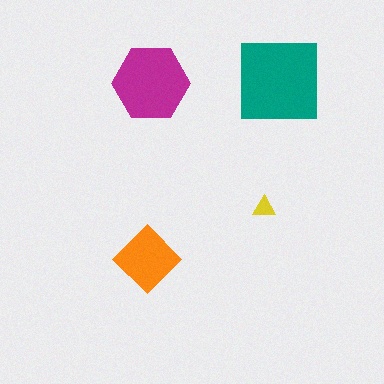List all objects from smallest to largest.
The yellow triangle, the orange diamond, the magenta hexagon, the teal square.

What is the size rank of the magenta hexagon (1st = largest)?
2nd.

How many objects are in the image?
There are 4 objects in the image.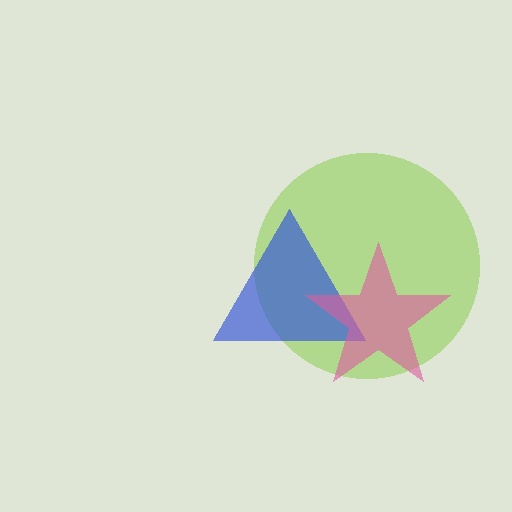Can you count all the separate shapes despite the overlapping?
Yes, there are 3 separate shapes.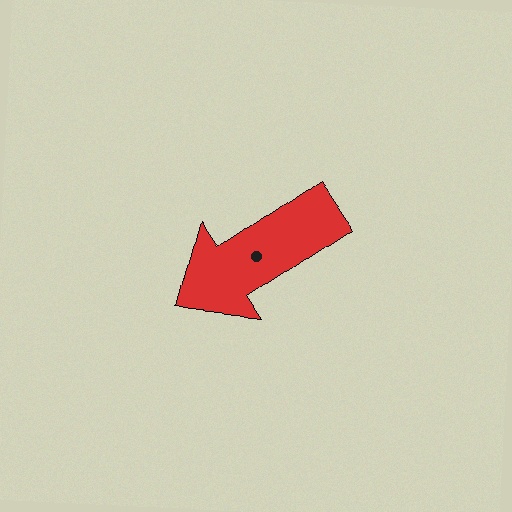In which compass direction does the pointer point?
Southwest.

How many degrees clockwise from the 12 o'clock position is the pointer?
Approximately 236 degrees.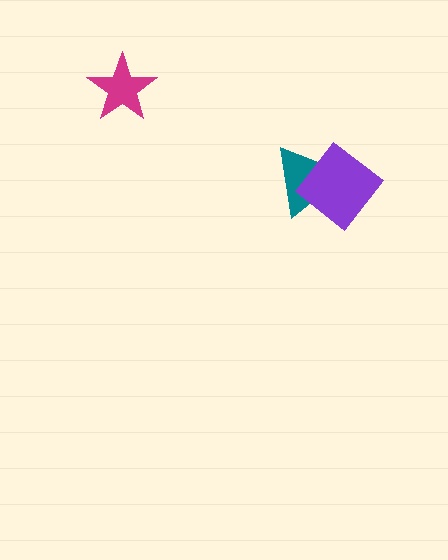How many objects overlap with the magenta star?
0 objects overlap with the magenta star.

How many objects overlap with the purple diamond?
1 object overlaps with the purple diamond.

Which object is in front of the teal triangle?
The purple diamond is in front of the teal triangle.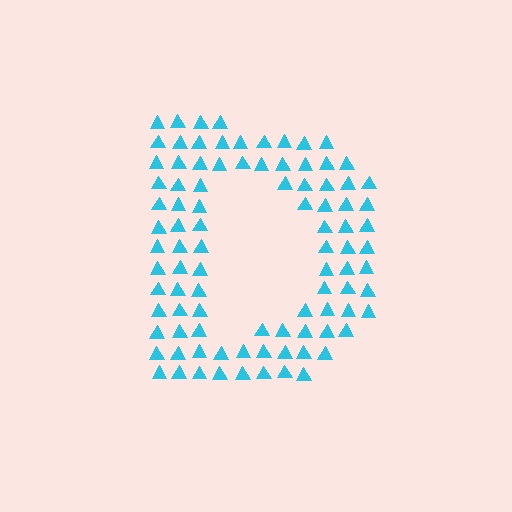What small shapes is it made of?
It is made of small triangles.